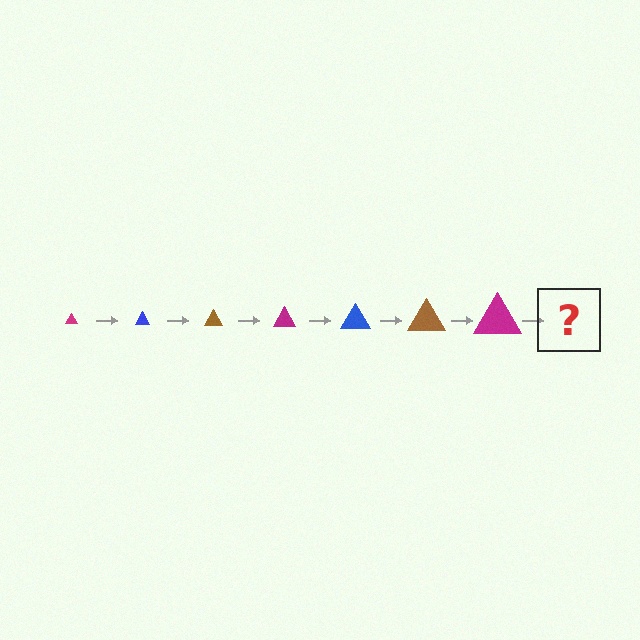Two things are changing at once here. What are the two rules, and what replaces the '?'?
The two rules are that the triangle grows larger each step and the color cycles through magenta, blue, and brown. The '?' should be a blue triangle, larger than the previous one.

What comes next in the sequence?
The next element should be a blue triangle, larger than the previous one.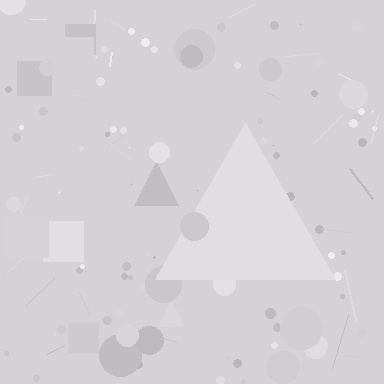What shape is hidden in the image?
A triangle is hidden in the image.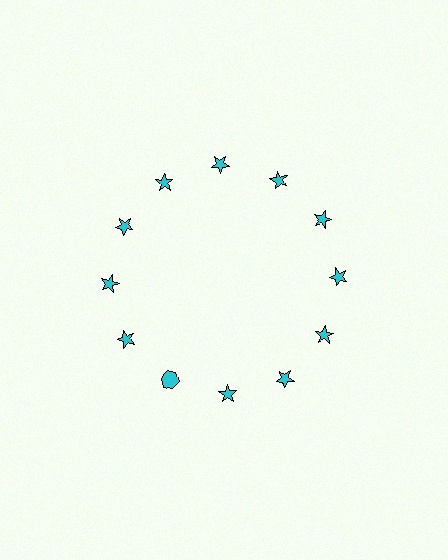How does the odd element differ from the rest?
It has a different shape: hexagon instead of star.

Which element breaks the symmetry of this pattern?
The cyan hexagon at roughly the 7 o'clock position breaks the symmetry. All other shapes are cyan stars.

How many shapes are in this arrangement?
There are 12 shapes arranged in a ring pattern.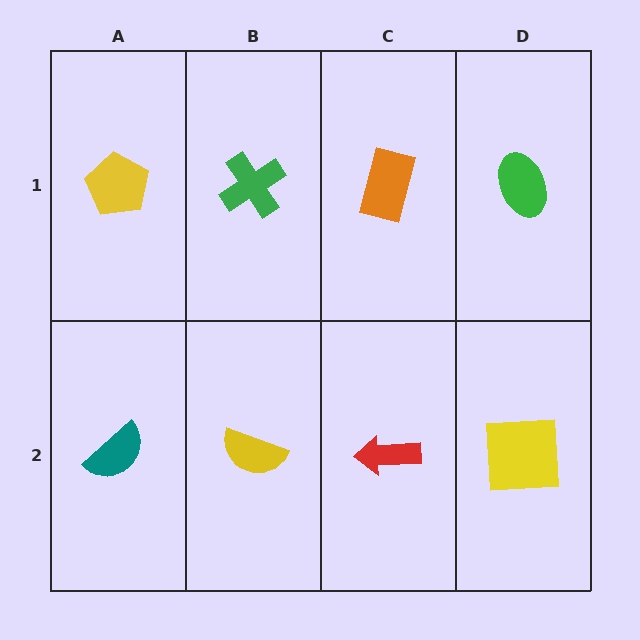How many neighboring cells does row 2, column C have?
3.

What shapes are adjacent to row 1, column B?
A yellow semicircle (row 2, column B), a yellow pentagon (row 1, column A), an orange rectangle (row 1, column C).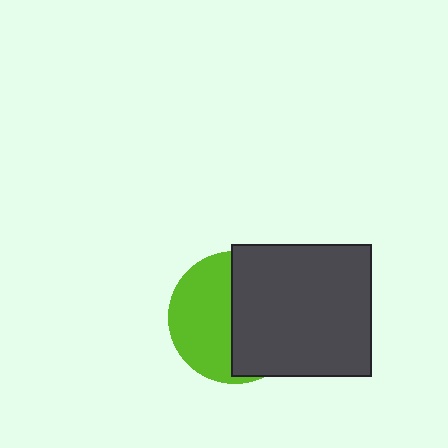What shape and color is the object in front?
The object in front is a dark gray rectangle.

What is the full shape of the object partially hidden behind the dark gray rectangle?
The partially hidden object is a lime circle.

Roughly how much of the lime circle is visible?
About half of it is visible (roughly 48%).